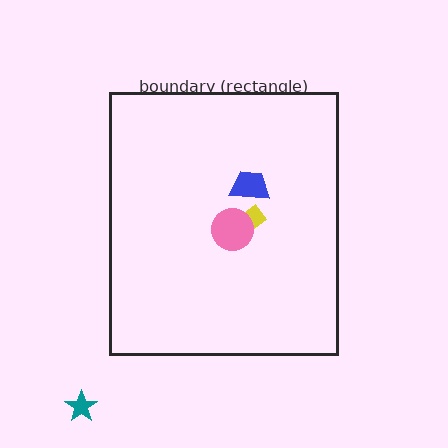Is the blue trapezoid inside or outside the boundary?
Inside.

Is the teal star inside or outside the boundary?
Outside.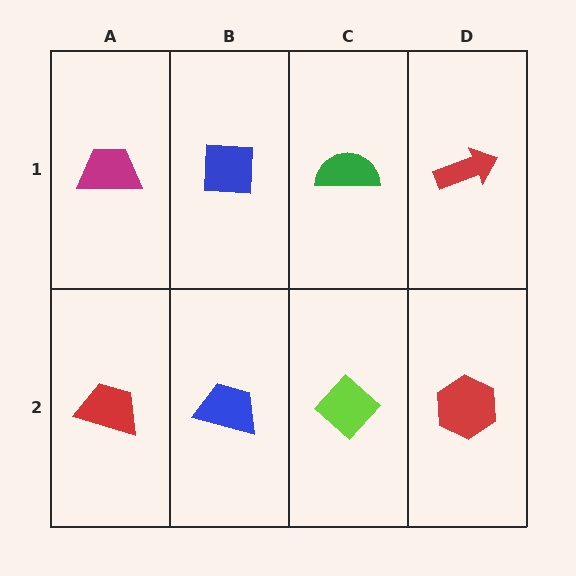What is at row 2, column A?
A red trapezoid.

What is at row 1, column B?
A blue square.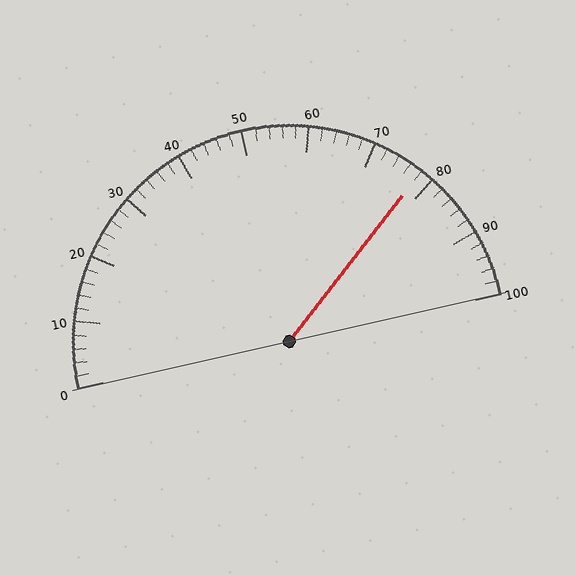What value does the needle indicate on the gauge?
The needle indicates approximately 78.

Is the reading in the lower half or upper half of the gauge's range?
The reading is in the upper half of the range (0 to 100).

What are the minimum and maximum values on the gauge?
The gauge ranges from 0 to 100.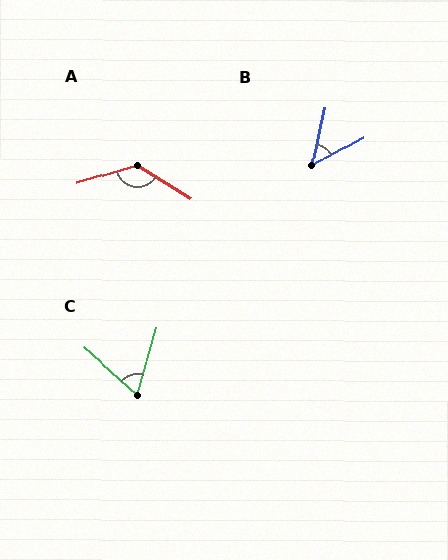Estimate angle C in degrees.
Approximately 65 degrees.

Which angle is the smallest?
B, at approximately 49 degrees.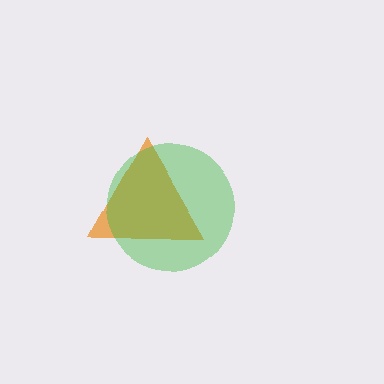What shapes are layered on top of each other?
The layered shapes are: an orange triangle, a green circle.